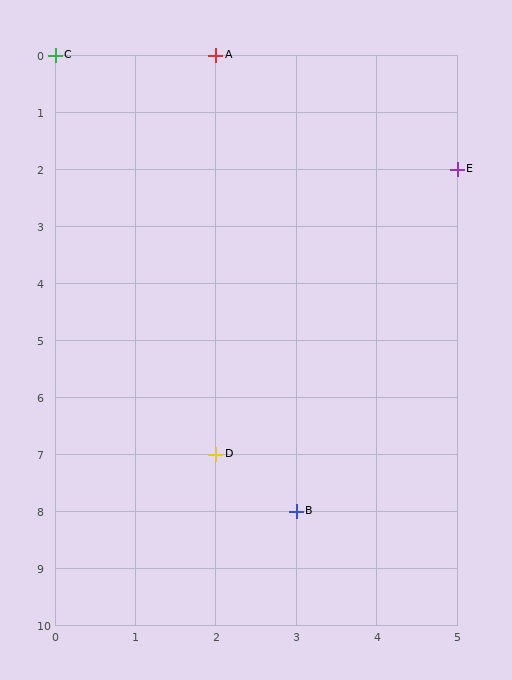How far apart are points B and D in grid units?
Points B and D are 1 column and 1 row apart (about 1.4 grid units diagonally).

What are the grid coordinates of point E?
Point E is at grid coordinates (5, 2).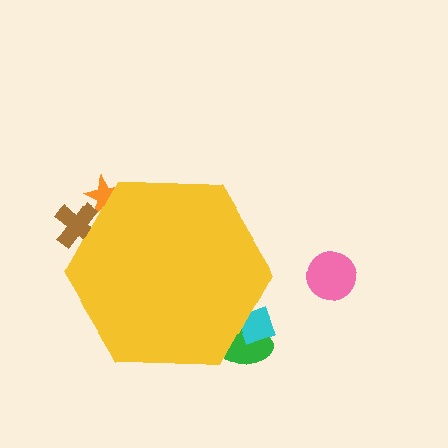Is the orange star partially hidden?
Yes, the orange star is partially hidden behind the yellow hexagon.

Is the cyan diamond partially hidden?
Yes, the cyan diamond is partially hidden behind the yellow hexagon.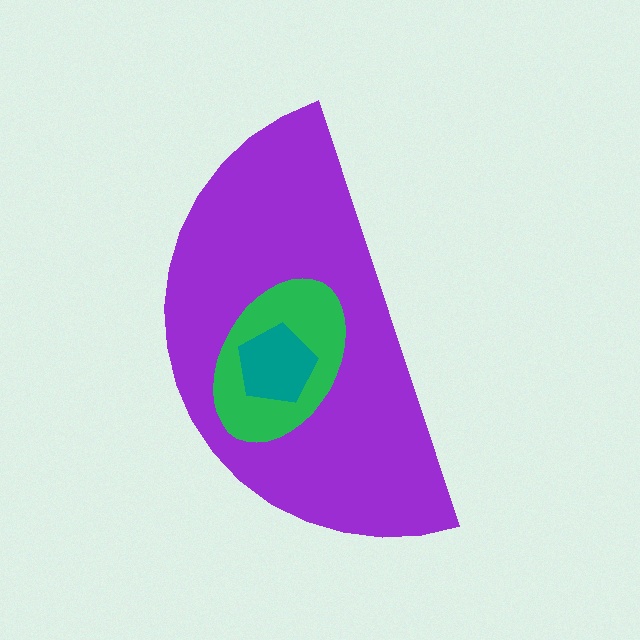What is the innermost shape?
The teal pentagon.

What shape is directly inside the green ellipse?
The teal pentagon.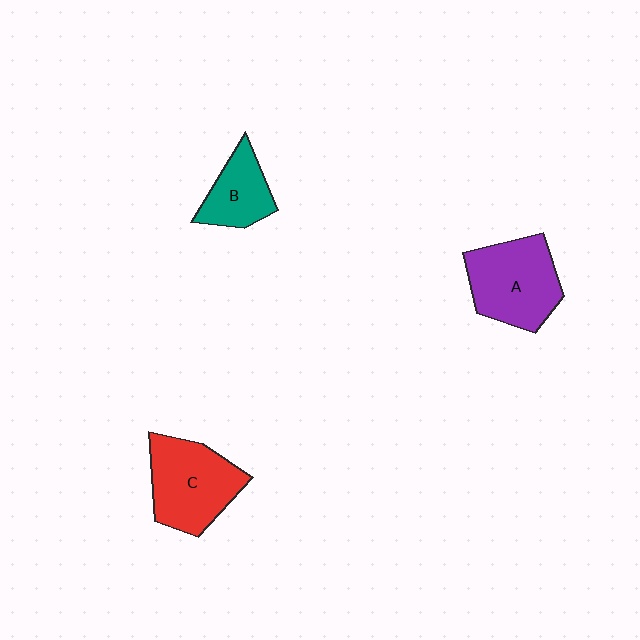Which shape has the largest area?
Shape A (purple).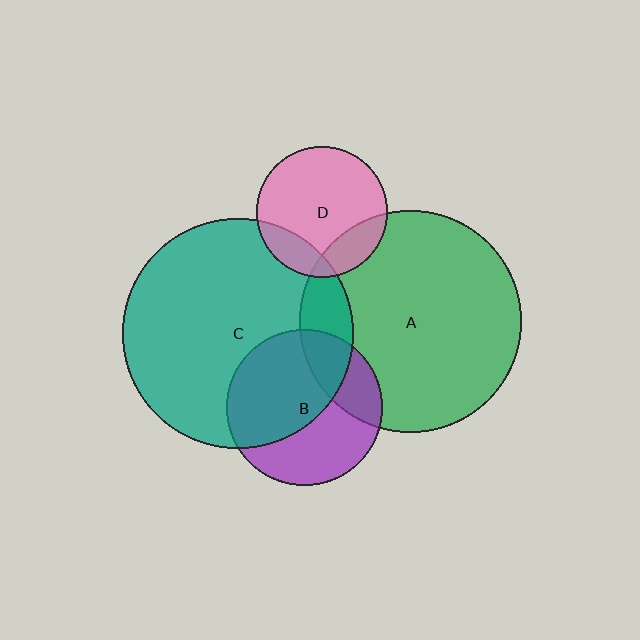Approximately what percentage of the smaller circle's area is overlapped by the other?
Approximately 25%.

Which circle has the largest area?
Circle C (teal).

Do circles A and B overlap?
Yes.